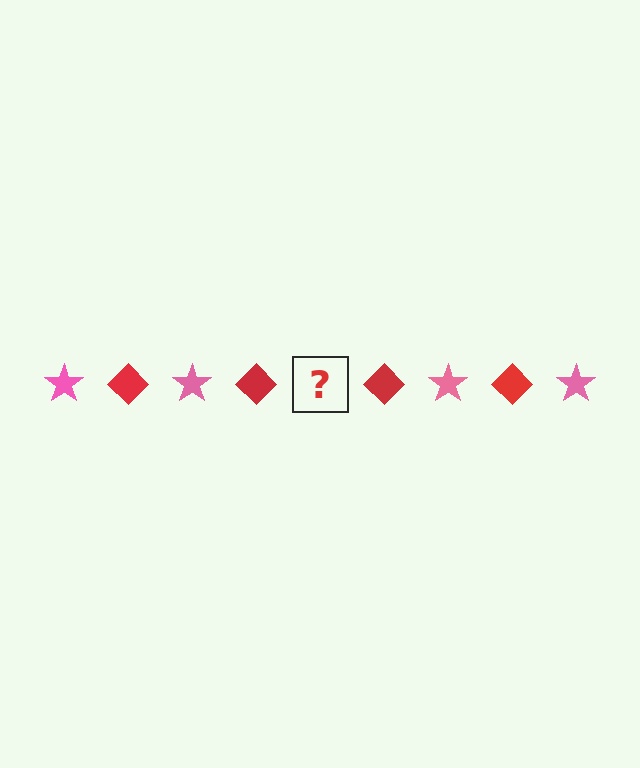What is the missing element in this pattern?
The missing element is a pink star.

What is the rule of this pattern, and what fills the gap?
The rule is that the pattern alternates between pink star and red diamond. The gap should be filled with a pink star.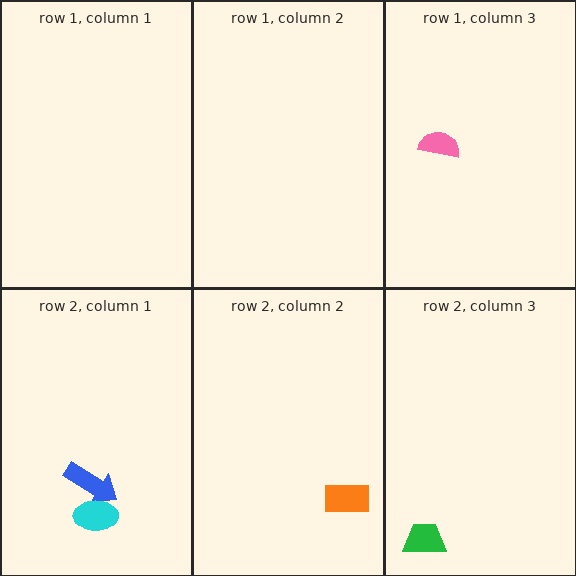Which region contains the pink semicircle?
The row 1, column 3 region.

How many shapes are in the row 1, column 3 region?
1.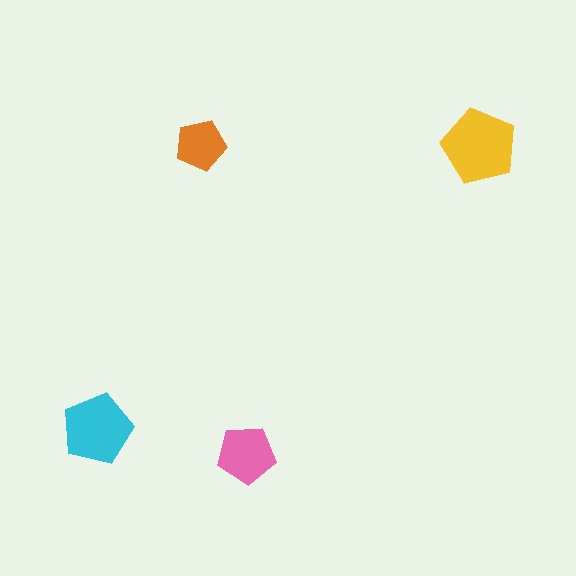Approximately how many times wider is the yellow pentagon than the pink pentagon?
About 1.5 times wider.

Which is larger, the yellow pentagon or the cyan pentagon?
The yellow one.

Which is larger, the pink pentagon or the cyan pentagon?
The cyan one.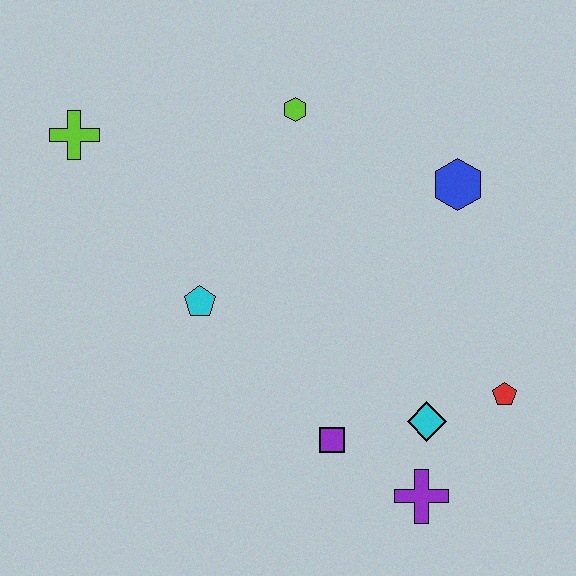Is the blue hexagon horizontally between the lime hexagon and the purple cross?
No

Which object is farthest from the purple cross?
The lime cross is farthest from the purple cross.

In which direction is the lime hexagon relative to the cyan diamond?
The lime hexagon is above the cyan diamond.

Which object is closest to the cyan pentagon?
The purple square is closest to the cyan pentagon.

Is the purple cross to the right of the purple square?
Yes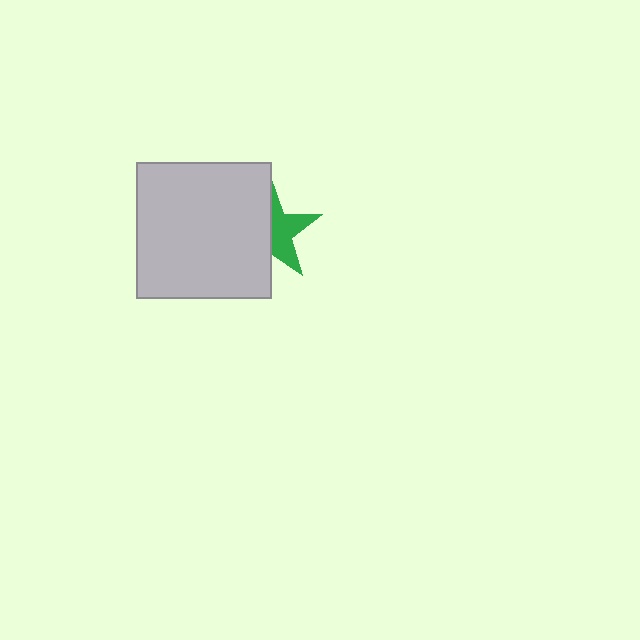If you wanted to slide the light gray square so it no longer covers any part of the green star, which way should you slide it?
Slide it left — that is the most direct way to separate the two shapes.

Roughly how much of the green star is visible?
About half of it is visible (roughly 48%).